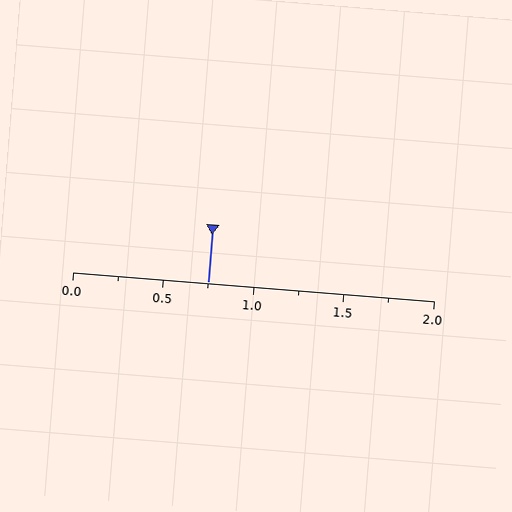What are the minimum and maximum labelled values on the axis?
The axis runs from 0.0 to 2.0.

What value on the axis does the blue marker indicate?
The marker indicates approximately 0.75.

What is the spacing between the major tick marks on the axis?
The major ticks are spaced 0.5 apart.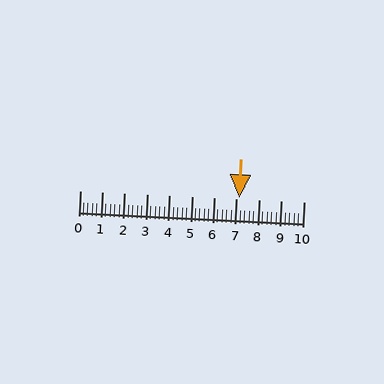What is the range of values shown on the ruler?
The ruler shows values from 0 to 10.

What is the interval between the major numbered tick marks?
The major tick marks are spaced 1 units apart.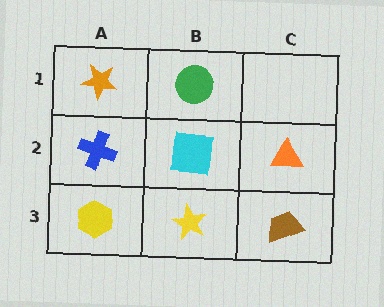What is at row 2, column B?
A cyan square.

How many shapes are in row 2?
3 shapes.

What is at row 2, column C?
An orange triangle.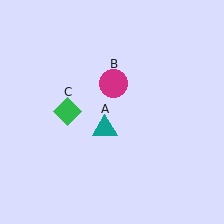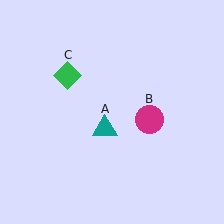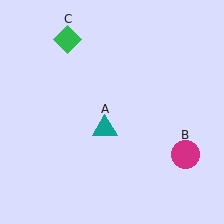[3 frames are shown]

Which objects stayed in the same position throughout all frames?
Teal triangle (object A) remained stationary.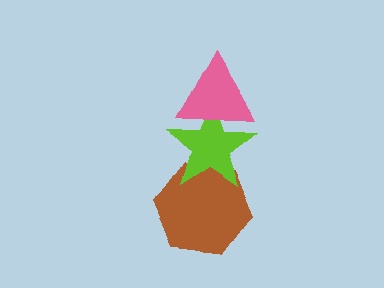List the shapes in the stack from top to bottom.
From top to bottom: the pink triangle, the lime star, the brown hexagon.